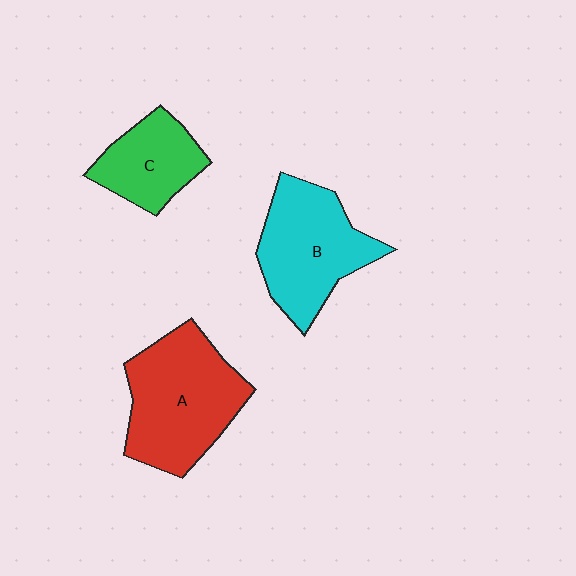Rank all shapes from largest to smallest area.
From largest to smallest: A (red), B (cyan), C (green).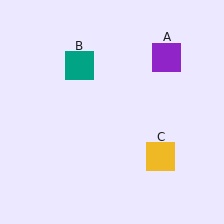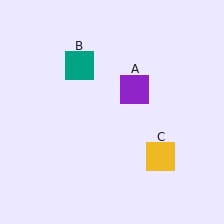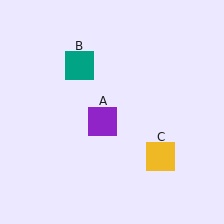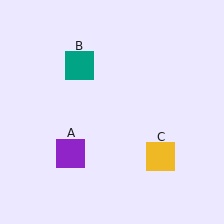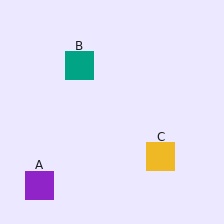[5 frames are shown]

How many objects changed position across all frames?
1 object changed position: purple square (object A).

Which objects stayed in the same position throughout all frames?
Teal square (object B) and yellow square (object C) remained stationary.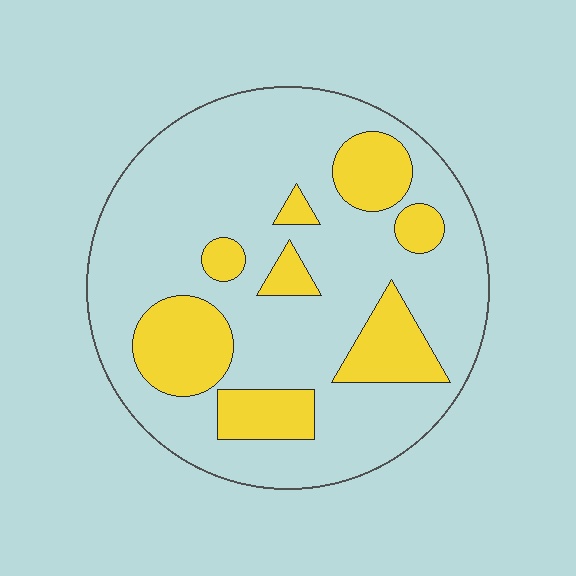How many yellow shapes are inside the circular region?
8.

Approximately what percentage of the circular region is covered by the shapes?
Approximately 25%.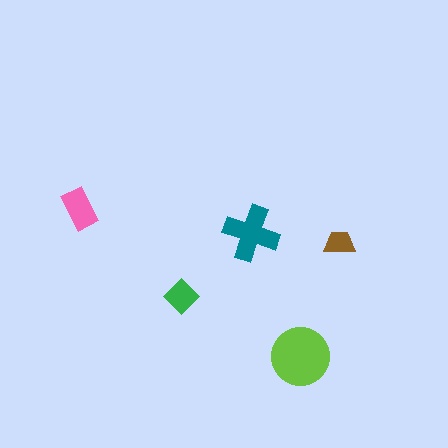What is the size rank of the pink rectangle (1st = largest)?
3rd.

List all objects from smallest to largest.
The brown trapezoid, the green diamond, the pink rectangle, the teal cross, the lime circle.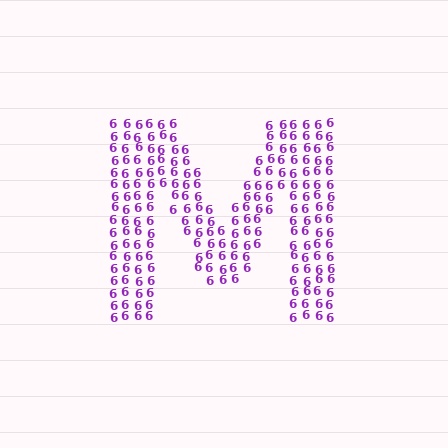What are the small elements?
The small elements are digit 6's.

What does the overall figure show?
The overall figure shows the letter M.